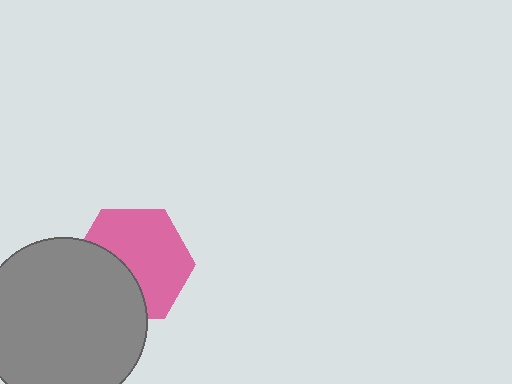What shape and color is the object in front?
The object in front is a gray circle.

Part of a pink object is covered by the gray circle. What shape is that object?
It is a hexagon.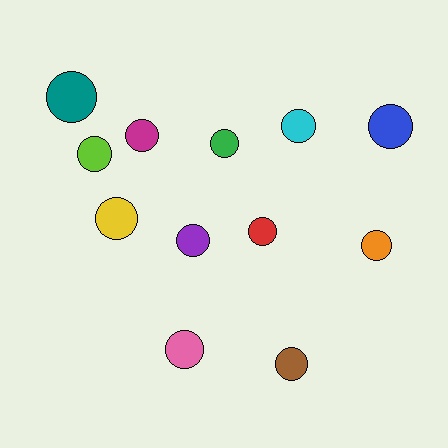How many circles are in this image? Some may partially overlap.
There are 12 circles.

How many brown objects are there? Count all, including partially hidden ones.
There is 1 brown object.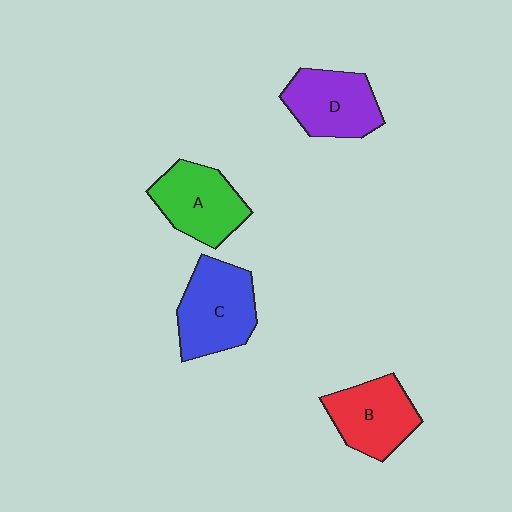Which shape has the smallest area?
Shape B (red).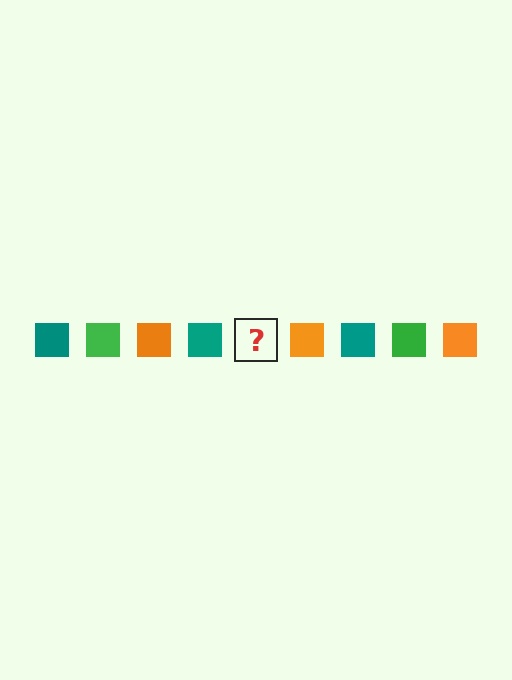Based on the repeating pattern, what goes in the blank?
The blank should be a green square.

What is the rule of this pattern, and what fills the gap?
The rule is that the pattern cycles through teal, green, orange squares. The gap should be filled with a green square.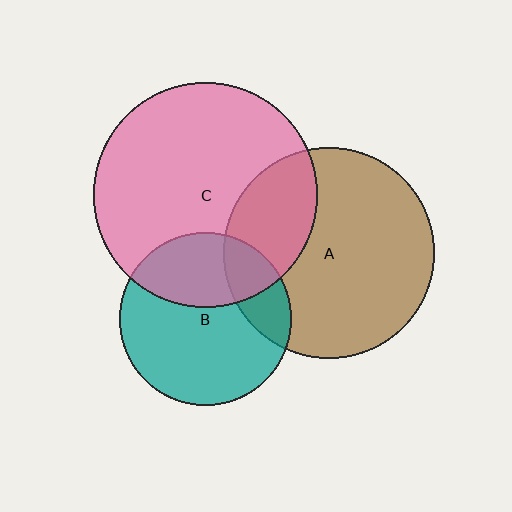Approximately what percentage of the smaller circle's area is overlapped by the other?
Approximately 35%.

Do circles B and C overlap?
Yes.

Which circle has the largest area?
Circle C (pink).